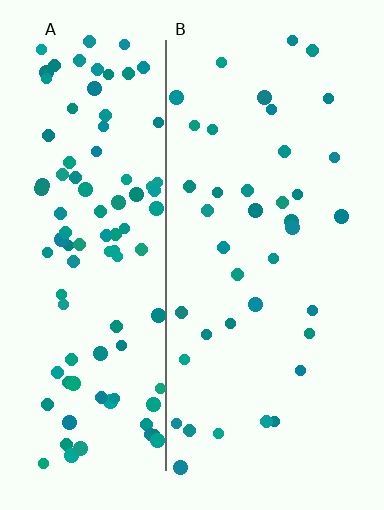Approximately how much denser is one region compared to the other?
Approximately 2.7× — region A over region B.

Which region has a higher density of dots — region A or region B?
A (the left).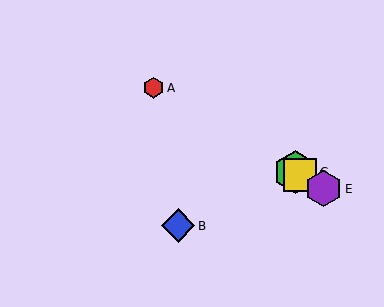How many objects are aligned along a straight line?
4 objects (A, C, D, E) are aligned along a straight line.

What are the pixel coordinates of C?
Object C is at (295, 172).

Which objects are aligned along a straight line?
Objects A, C, D, E are aligned along a straight line.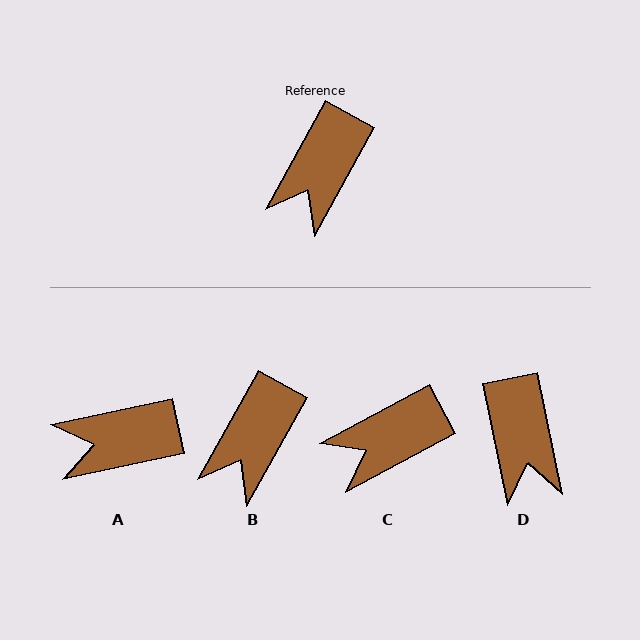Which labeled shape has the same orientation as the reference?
B.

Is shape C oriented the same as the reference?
No, it is off by about 33 degrees.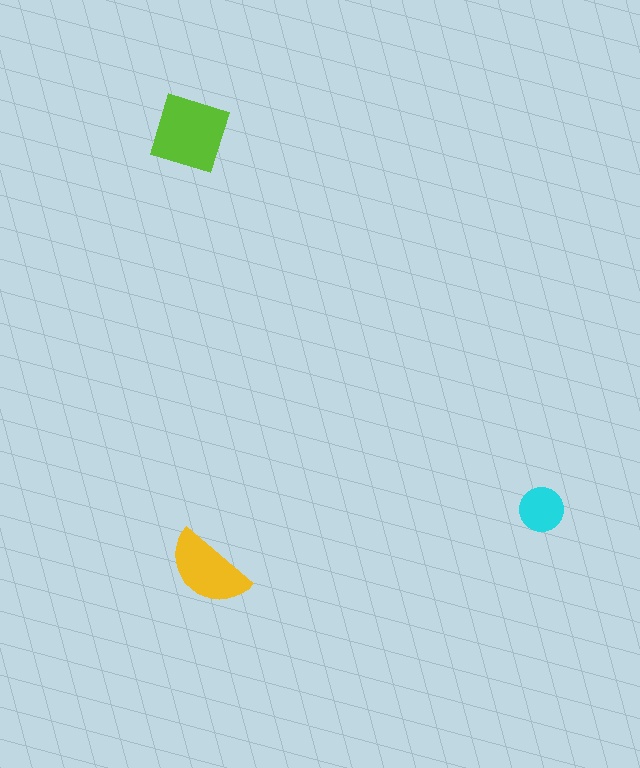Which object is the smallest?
The cyan circle.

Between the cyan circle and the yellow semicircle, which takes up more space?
The yellow semicircle.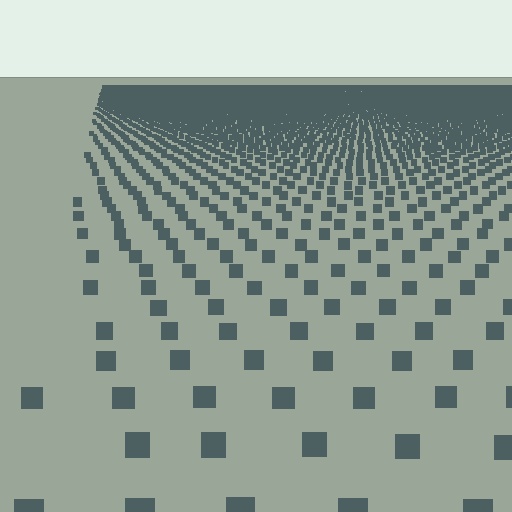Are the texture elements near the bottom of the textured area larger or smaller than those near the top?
Larger. Near the bottom, elements are closer to the viewer and appear at a bigger on-screen size.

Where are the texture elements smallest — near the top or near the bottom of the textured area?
Near the top.